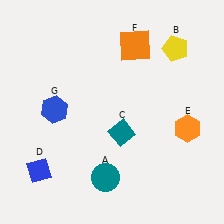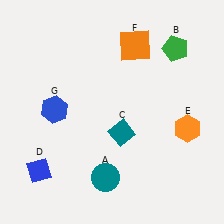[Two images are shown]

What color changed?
The pentagon (B) changed from yellow in Image 1 to green in Image 2.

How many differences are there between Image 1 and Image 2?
There is 1 difference between the two images.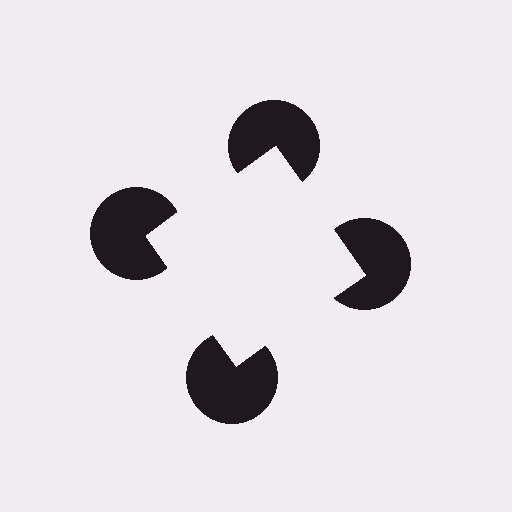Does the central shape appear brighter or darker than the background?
It typically appears slightly brighter than the background, even though no actual brightness change is drawn.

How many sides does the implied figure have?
4 sides.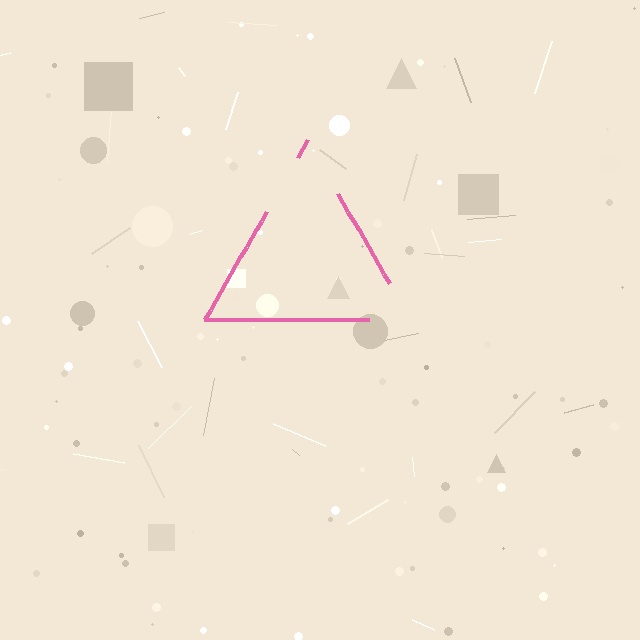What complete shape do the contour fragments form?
The contour fragments form a triangle.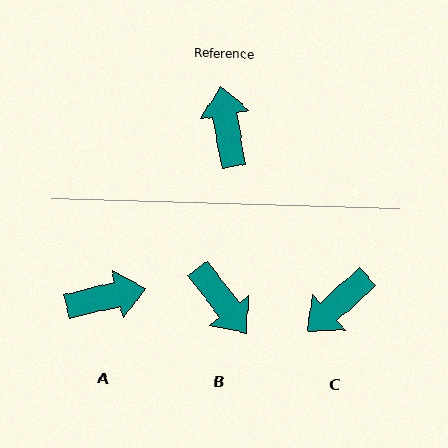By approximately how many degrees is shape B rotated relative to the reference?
Approximately 152 degrees clockwise.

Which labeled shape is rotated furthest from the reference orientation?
B, about 152 degrees away.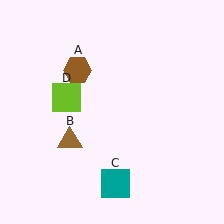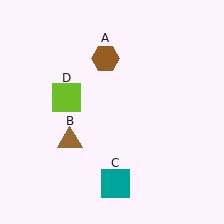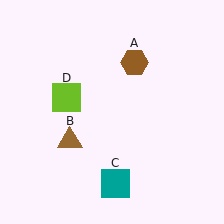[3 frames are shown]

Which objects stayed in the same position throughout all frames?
Brown triangle (object B) and teal square (object C) and lime square (object D) remained stationary.